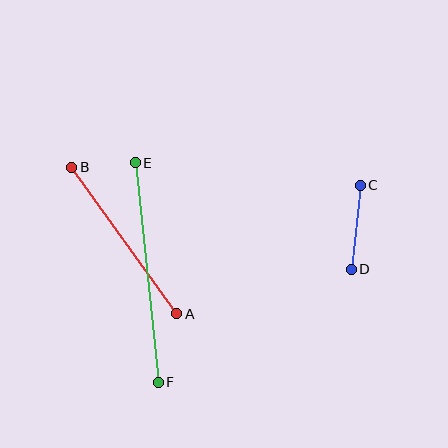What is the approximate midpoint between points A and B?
The midpoint is at approximately (124, 241) pixels.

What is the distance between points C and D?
The distance is approximately 84 pixels.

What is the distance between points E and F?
The distance is approximately 221 pixels.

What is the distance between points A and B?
The distance is approximately 180 pixels.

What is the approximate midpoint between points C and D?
The midpoint is at approximately (356, 227) pixels.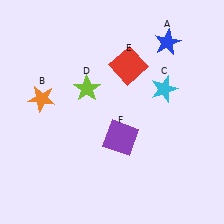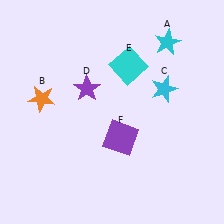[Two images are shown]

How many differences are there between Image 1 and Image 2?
There are 3 differences between the two images.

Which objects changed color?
A changed from blue to cyan. D changed from lime to purple. E changed from red to cyan.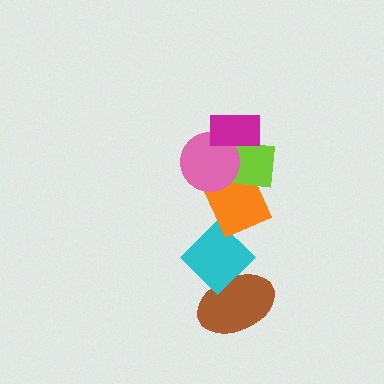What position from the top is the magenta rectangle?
The magenta rectangle is 1st from the top.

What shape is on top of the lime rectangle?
The pink circle is on top of the lime rectangle.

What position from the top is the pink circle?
The pink circle is 2nd from the top.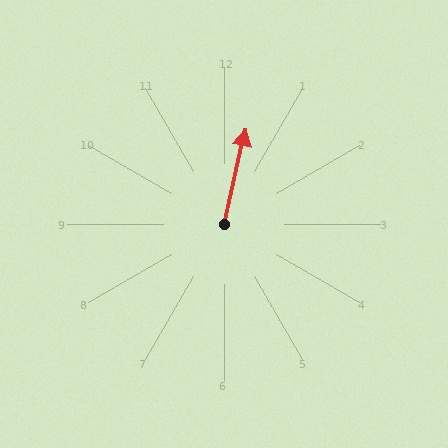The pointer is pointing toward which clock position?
Roughly 12 o'clock.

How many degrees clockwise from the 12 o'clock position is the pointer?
Approximately 13 degrees.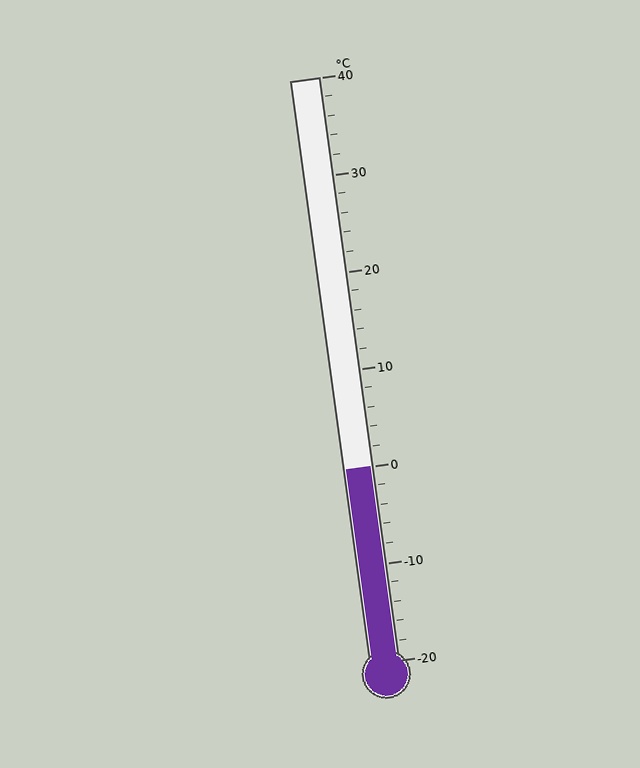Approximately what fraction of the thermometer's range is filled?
The thermometer is filled to approximately 35% of its range.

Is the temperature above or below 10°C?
The temperature is below 10°C.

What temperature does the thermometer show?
The thermometer shows approximately 0°C.